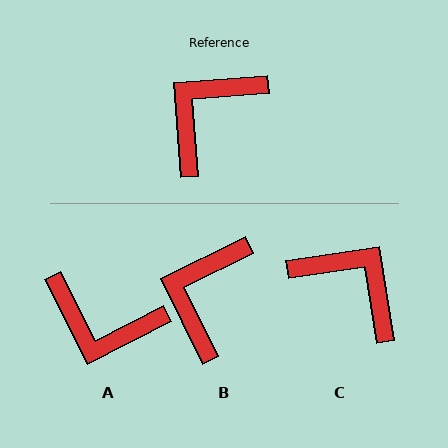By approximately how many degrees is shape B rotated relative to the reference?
Approximately 22 degrees counter-clockwise.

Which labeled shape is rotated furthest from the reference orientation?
A, about 113 degrees away.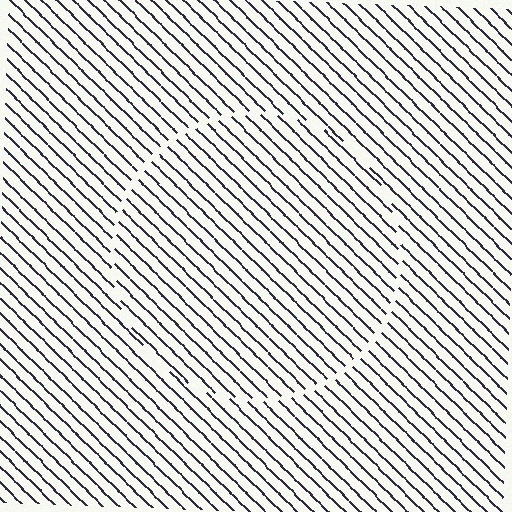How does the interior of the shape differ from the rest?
The interior of the shape contains the same grating, shifted by half a period — the contour is defined by the phase discontinuity where line-ends from the inner and outer gratings abut.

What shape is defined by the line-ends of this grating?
An illusory circle. The interior of the shape contains the same grating, shifted by half a period — the contour is defined by the phase discontinuity where line-ends from the inner and outer gratings abut.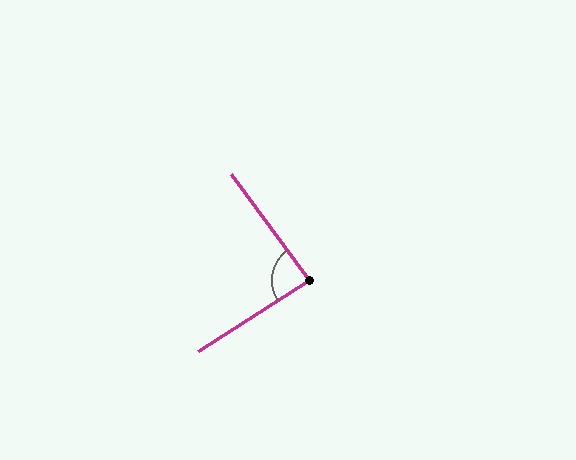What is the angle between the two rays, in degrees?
Approximately 86 degrees.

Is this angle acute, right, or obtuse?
It is approximately a right angle.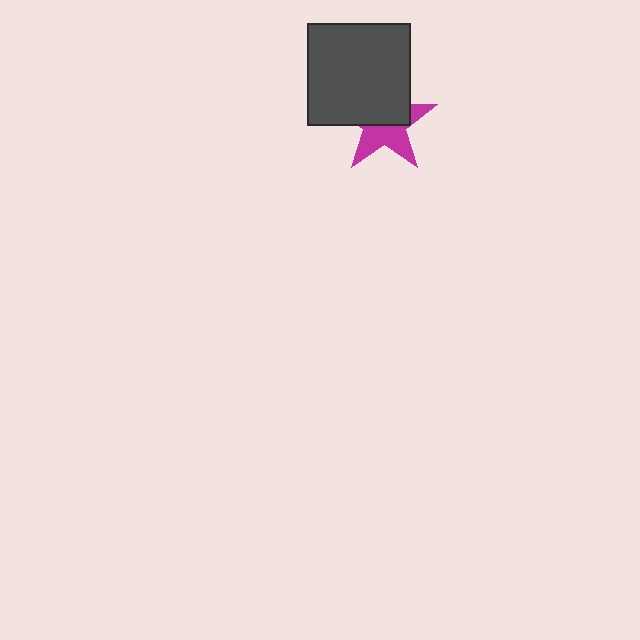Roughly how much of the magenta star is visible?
About half of it is visible (roughly 48%).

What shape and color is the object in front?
The object in front is a dark gray square.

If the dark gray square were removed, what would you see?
You would see the complete magenta star.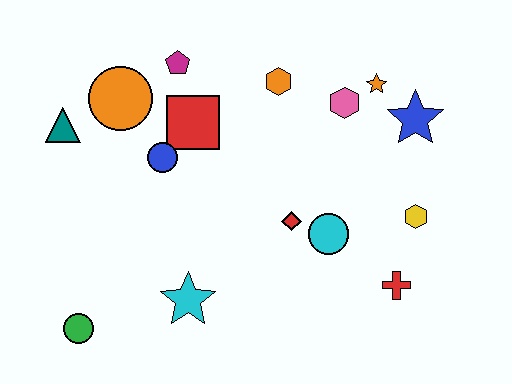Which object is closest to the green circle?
The cyan star is closest to the green circle.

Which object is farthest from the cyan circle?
The teal triangle is farthest from the cyan circle.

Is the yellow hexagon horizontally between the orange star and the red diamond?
No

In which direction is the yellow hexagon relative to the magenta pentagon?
The yellow hexagon is to the right of the magenta pentagon.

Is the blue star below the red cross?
No